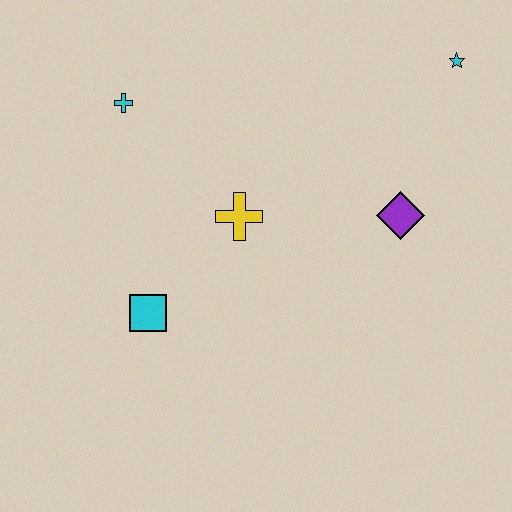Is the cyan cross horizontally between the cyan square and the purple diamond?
No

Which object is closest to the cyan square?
The yellow cross is closest to the cyan square.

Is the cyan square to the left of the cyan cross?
No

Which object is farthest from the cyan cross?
The cyan star is farthest from the cyan cross.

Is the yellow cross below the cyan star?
Yes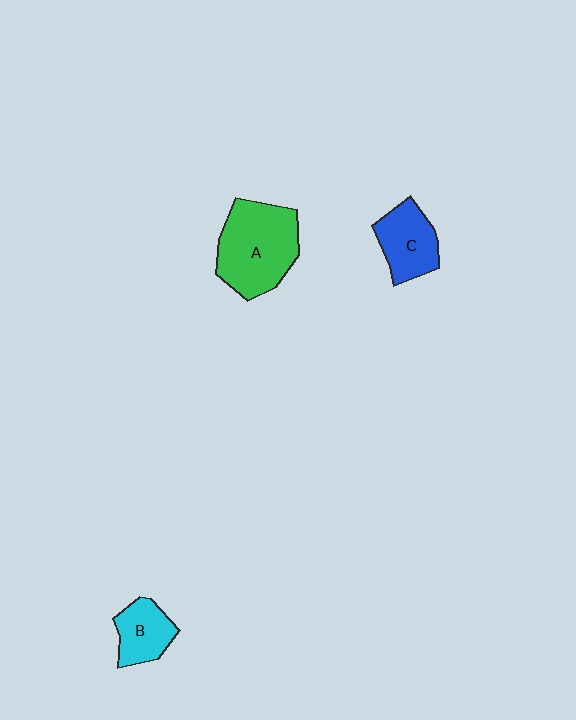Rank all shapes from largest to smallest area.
From largest to smallest: A (green), C (blue), B (cyan).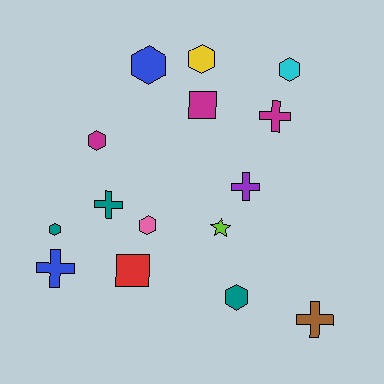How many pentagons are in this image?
There are no pentagons.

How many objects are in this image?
There are 15 objects.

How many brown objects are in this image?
There is 1 brown object.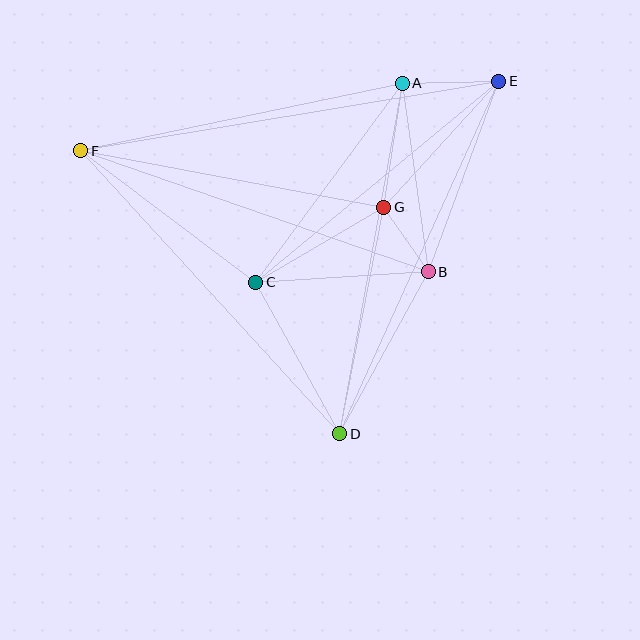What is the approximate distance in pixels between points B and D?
The distance between B and D is approximately 185 pixels.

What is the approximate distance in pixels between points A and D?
The distance between A and D is approximately 356 pixels.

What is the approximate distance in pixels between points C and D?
The distance between C and D is approximately 173 pixels.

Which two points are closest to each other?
Points B and G are closest to each other.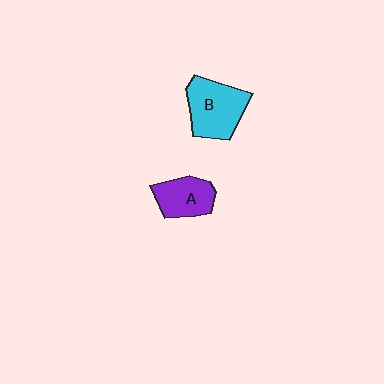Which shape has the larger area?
Shape B (cyan).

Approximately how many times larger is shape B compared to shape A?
Approximately 1.4 times.